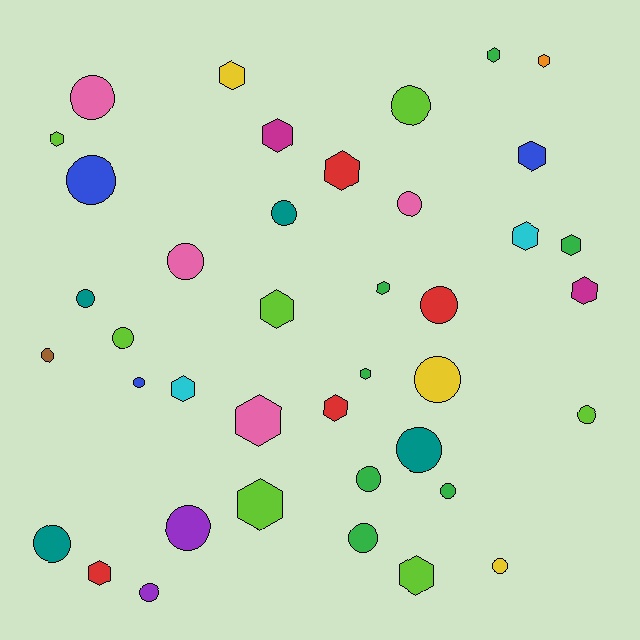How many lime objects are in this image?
There are 7 lime objects.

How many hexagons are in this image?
There are 19 hexagons.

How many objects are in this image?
There are 40 objects.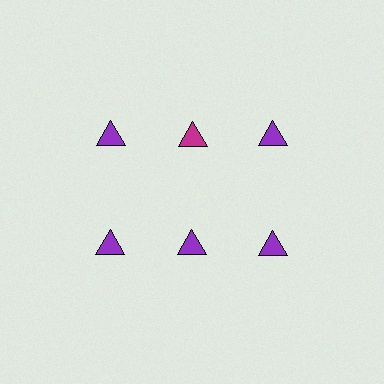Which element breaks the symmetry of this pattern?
The magenta triangle in the top row, second from left column breaks the symmetry. All other shapes are purple triangles.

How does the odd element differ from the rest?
It has a different color: magenta instead of purple.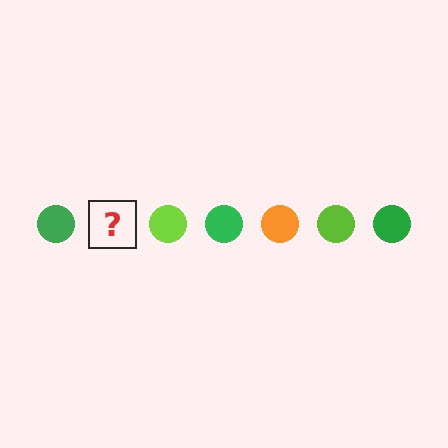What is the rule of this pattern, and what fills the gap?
The rule is that the pattern cycles through green, orange, lime circles. The gap should be filled with an orange circle.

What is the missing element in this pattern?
The missing element is an orange circle.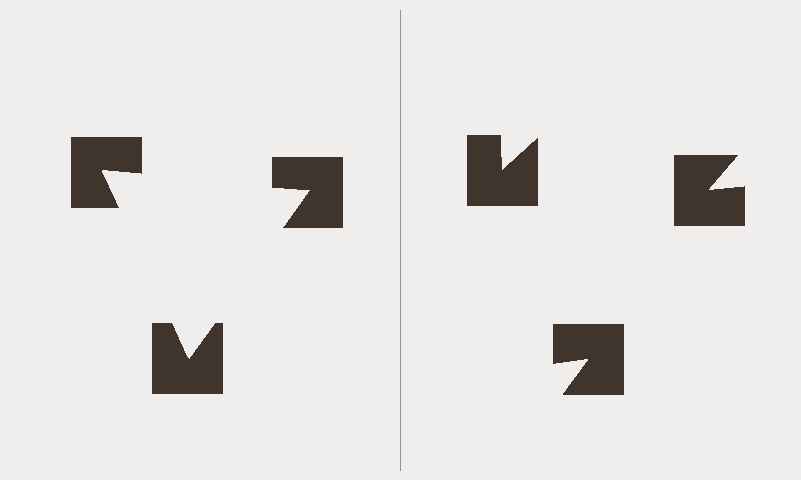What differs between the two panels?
The notched squares are positioned identically on both sides; only the wedge orientations differ. On the left they align to a triangle; on the right they are misaligned.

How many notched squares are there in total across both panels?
6 — 3 on each side.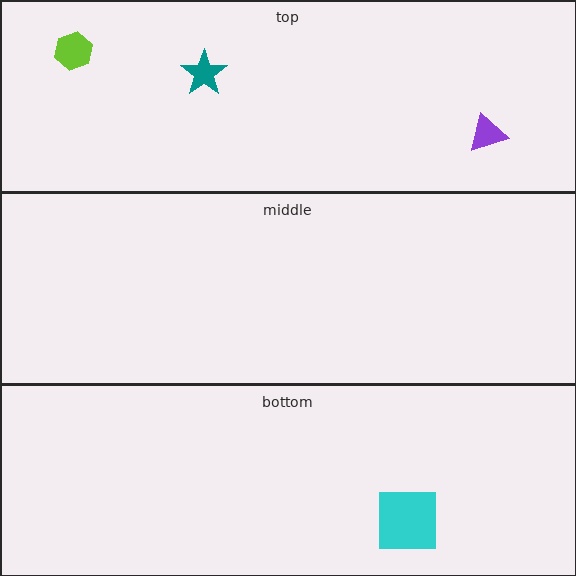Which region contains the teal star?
The top region.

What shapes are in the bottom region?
The cyan square.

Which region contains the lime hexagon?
The top region.